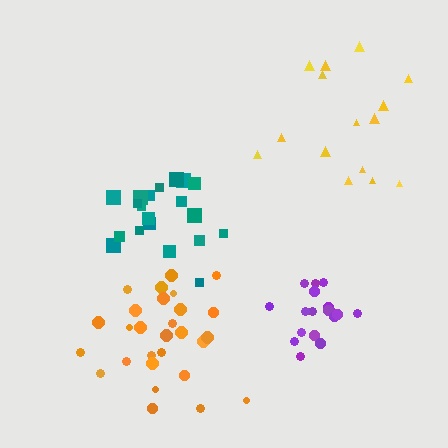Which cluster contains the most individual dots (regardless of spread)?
Orange (29).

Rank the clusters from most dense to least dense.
purple, teal, orange, yellow.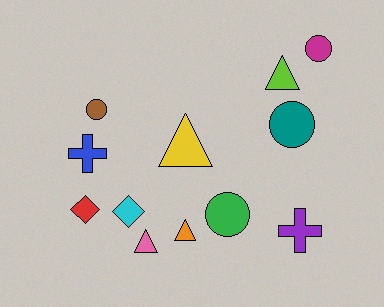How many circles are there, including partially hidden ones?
There are 4 circles.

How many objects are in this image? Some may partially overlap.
There are 12 objects.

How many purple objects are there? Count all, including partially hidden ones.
There is 1 purple object.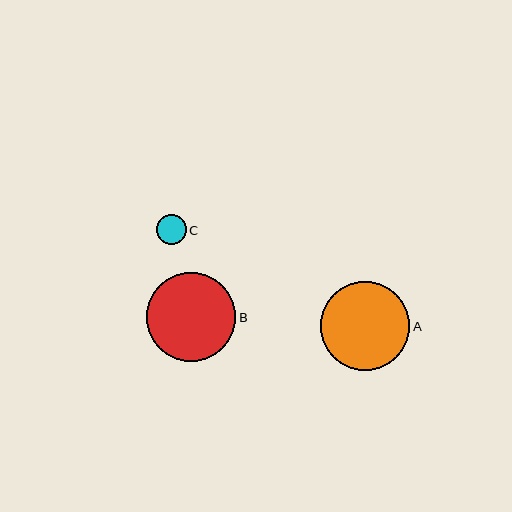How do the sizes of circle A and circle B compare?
Circle A and circle B are approximately the same size.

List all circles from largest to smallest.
From largest to smallest: A, B, C.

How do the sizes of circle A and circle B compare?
Circle A and circle B are approximately the same size.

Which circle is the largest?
Circle A is the largest with a size of approximately 89 pixels.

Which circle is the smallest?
Circle C is the smallest with a size of approximately 30 pixels.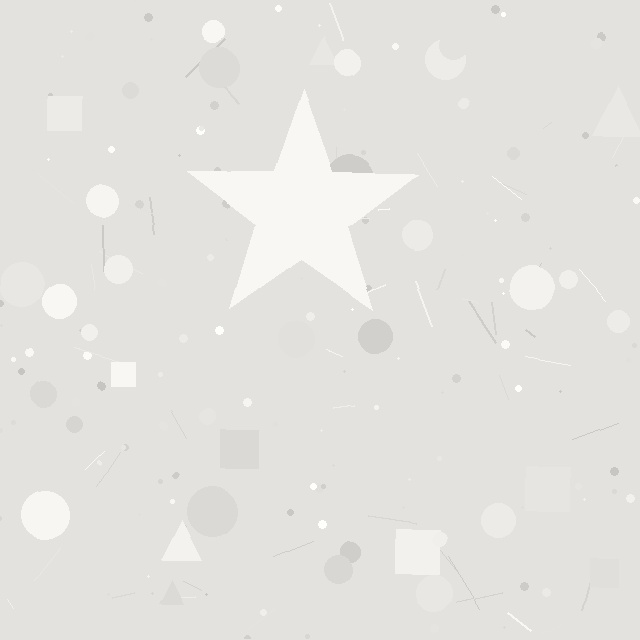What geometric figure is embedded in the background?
A star is embedded in the background.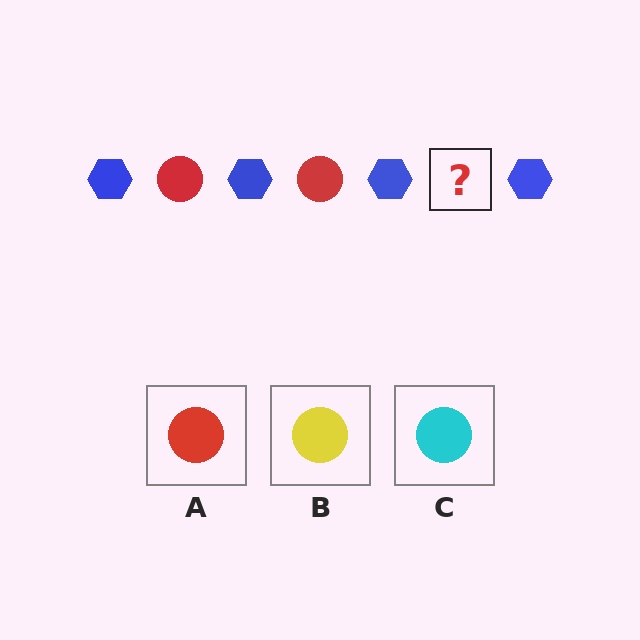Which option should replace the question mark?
Option A.